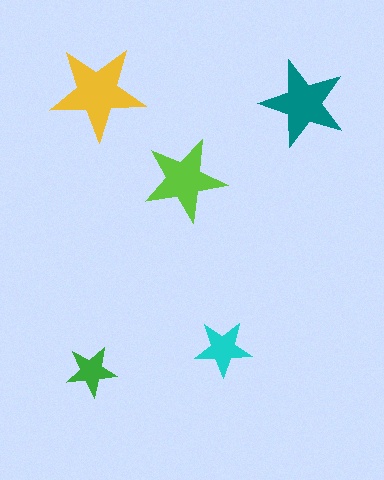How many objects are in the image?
There are 5 objects in the image.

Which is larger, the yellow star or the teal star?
The yellow one.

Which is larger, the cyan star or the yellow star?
The yellow one.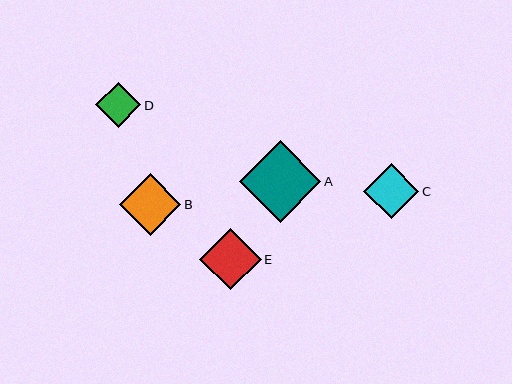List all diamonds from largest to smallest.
From largest to smallest: A, B, E, C, D.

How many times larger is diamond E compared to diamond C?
Diamond E is approximately 1.1 times the size of diamond C.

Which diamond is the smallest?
Diamond D is the smallest with a size of approximately 45 pixels.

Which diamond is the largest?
Diamond A is the largest with a size of approximately 82 pixels.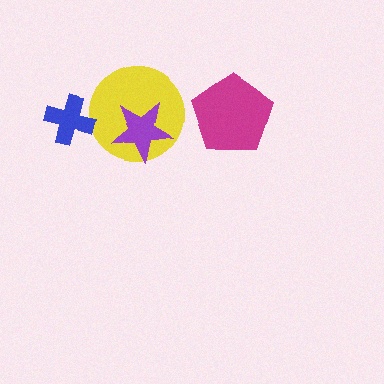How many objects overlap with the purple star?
1 object overlaps with the purple star.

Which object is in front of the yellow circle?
The purple star is in front of the yellow circle.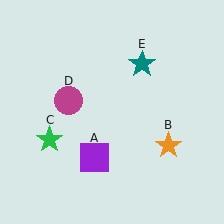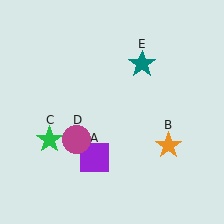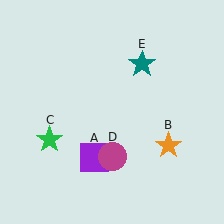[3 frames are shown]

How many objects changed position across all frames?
1 object changed position: magenta circle (object D).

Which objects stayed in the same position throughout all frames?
Purple square (object A) and orange star (object B) and green star (object C) and teal star (object E) remained stationary.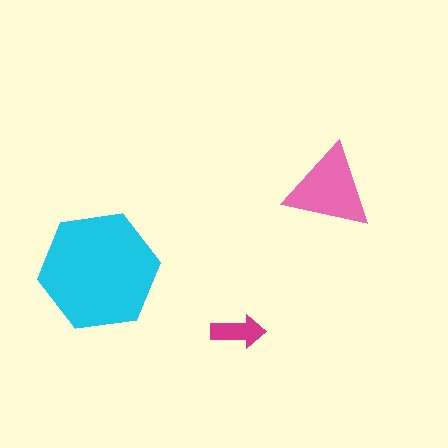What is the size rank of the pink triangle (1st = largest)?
2nd.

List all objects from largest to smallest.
The cyan hexagon, the pink triangle, the magenta arrow.